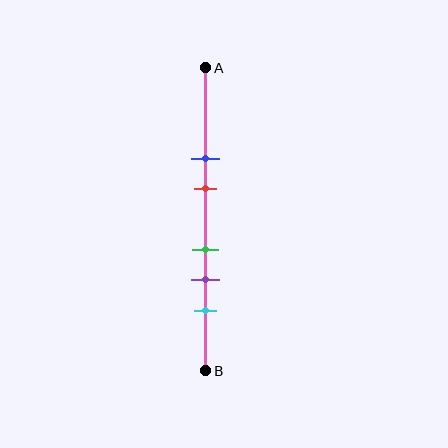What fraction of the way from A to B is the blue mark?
The blue mark is approximately 30% (0.3) of the way from A to B.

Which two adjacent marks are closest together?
The green and purple marks are the closest adjacent pair.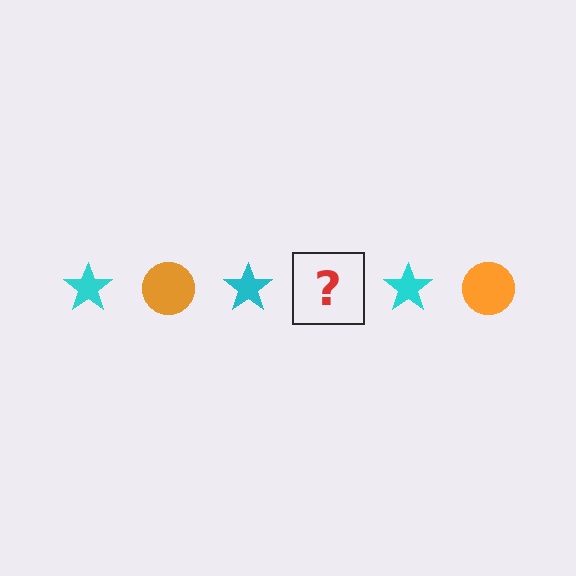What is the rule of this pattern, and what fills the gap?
The rule is that the pattern alternates between cyan star and orange circle. The gap should be filled with an orange circle.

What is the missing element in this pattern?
The missing element is an orange circle.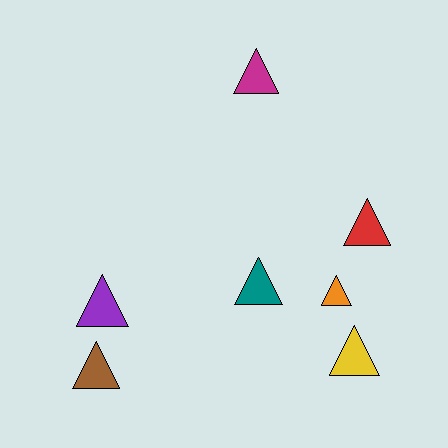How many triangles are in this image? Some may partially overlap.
There are 7 triangles.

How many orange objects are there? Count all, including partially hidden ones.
There is 1 orange object.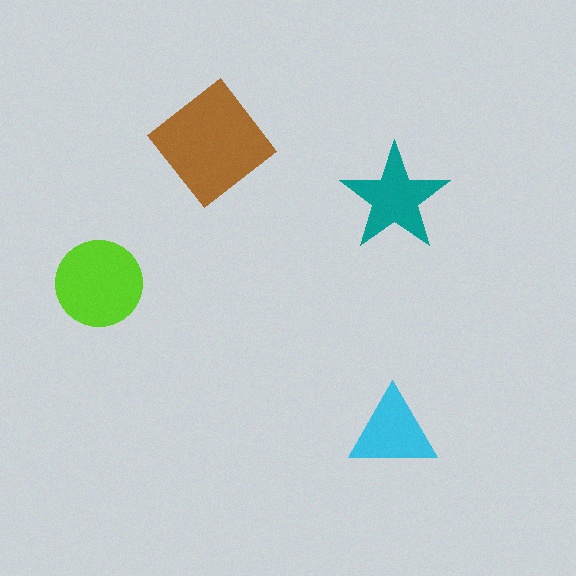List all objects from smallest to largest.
The cyan triangle, the teal star, the lime circle, the brown diamond.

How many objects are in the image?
There are 4 objects in the image.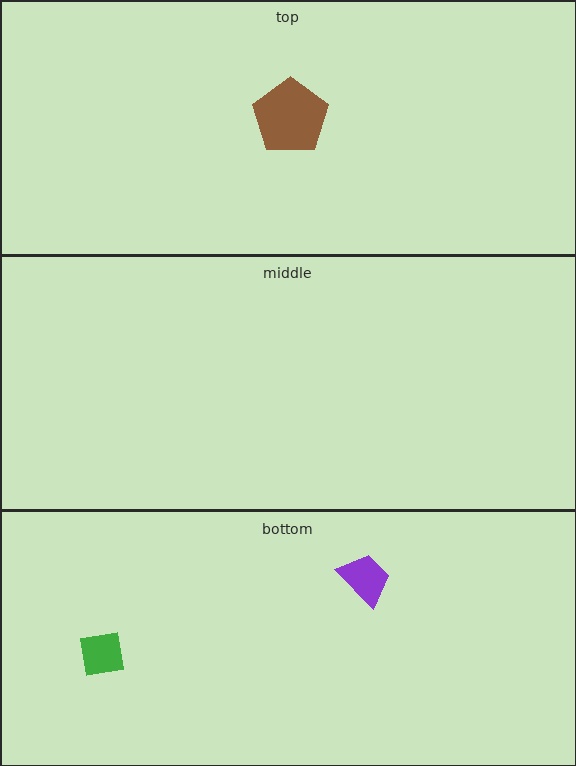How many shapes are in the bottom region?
2.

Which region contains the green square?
The bottom region.